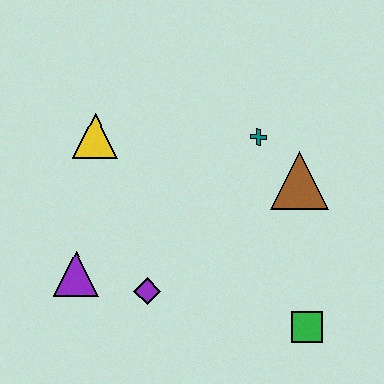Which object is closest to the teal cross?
The brown triangle is closest to the teal cross.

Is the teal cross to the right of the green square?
No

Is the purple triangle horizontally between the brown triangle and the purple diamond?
No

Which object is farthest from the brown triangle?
The purple triangle is farthest from the brown triangle.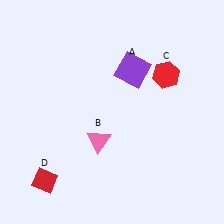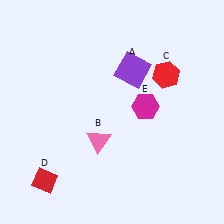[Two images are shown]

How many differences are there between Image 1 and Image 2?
There is 1 difference between the two images.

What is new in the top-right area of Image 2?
A magenta hexagon (E) was added in the top-right area of Image 2.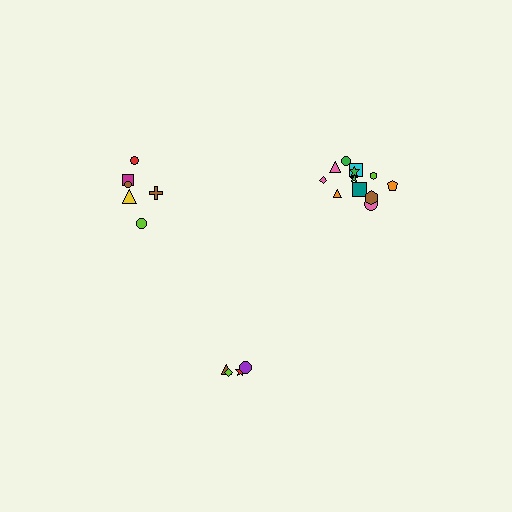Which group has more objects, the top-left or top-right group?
The top-right group.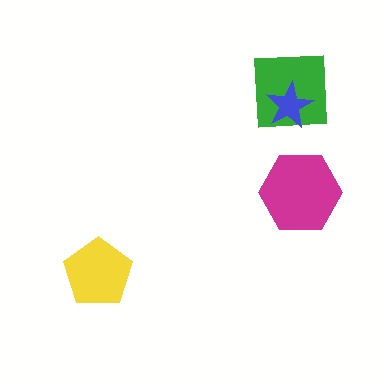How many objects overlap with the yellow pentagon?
0 objects overlap with the yellow pentagon.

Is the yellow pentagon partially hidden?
No, no other shape covers it.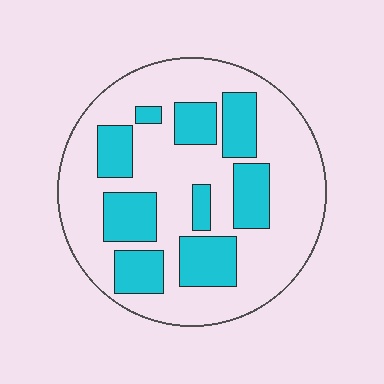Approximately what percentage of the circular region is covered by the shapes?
Approximately 30%.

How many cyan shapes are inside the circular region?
9.